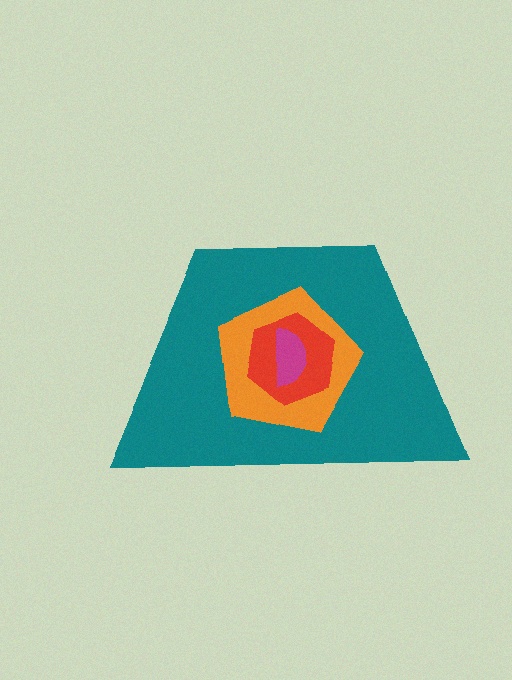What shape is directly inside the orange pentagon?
The red hexagon.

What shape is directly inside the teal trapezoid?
The orange pentagon.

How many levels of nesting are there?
4.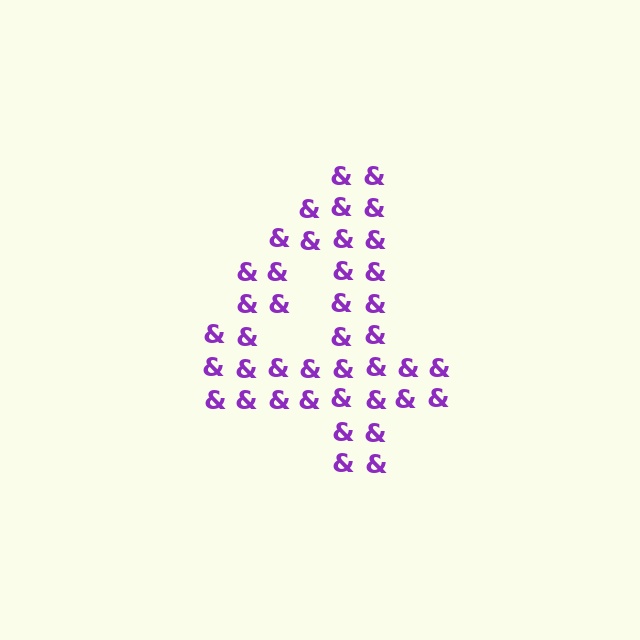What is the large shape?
The large shape is the digit 4.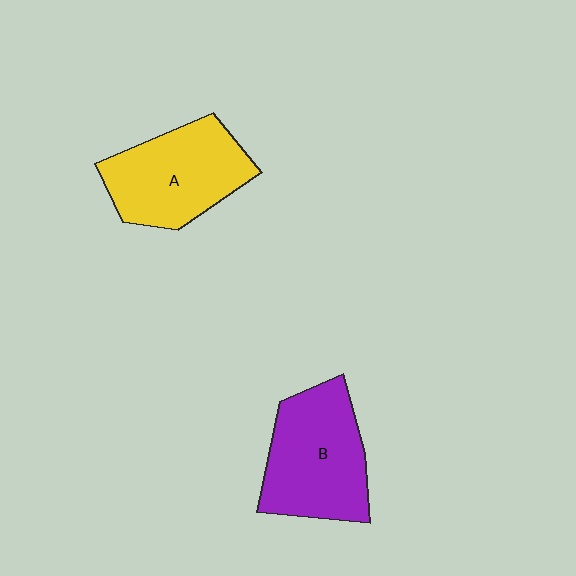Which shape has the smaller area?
Shape A (yellow).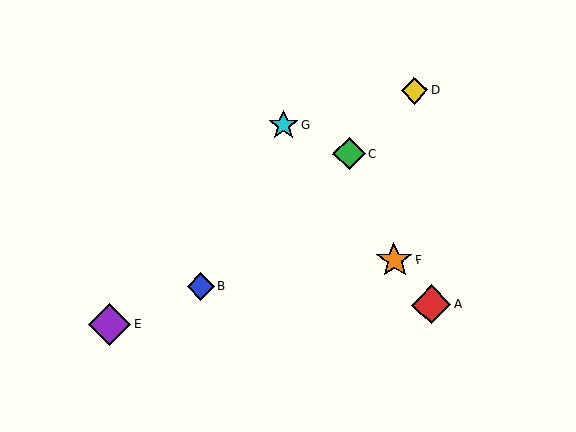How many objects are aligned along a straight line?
3 objects (A, F, G) are aligned along a straight line.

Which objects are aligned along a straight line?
Objects A, F, G are aligned along a straight line.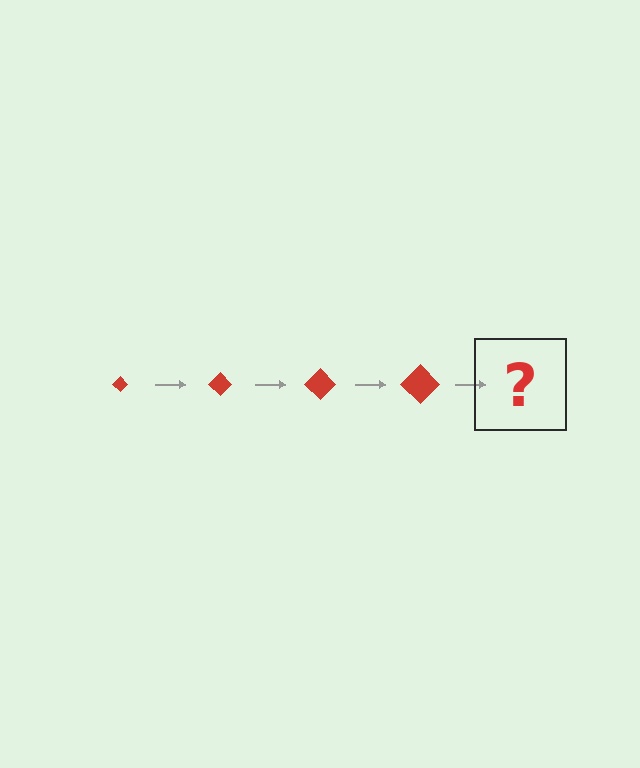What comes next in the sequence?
The next element should be a red diamond, larger than the previous one.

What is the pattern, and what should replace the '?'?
The pattern is that the diamond gets progressively larger each step. The '?' should be a red diamond, larger than the previous one.